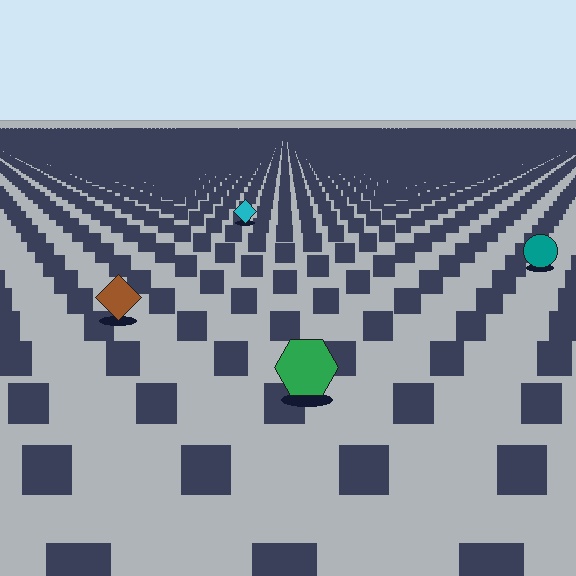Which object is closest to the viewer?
The green hexagon is closest. The texture marks near it are larger and more spread out.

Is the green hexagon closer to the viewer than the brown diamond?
Yes. The green hexagon is closer — you can tell from the texture gradient: the ground texture is coarser near it.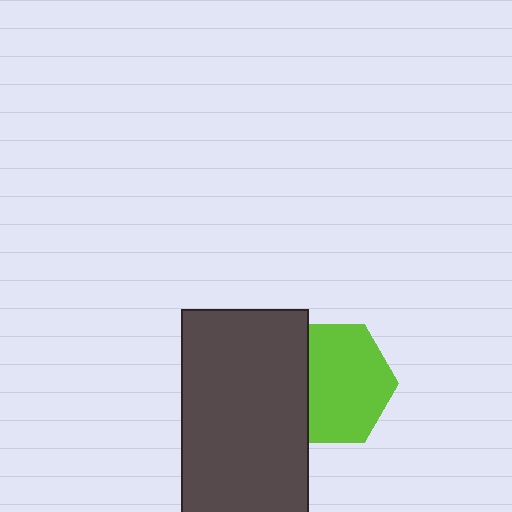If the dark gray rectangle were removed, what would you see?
You would see the complete lime hexagon.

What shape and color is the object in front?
The object in front is a dark gray rectangle.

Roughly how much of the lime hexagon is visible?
Most of it is visible (roughly 70%).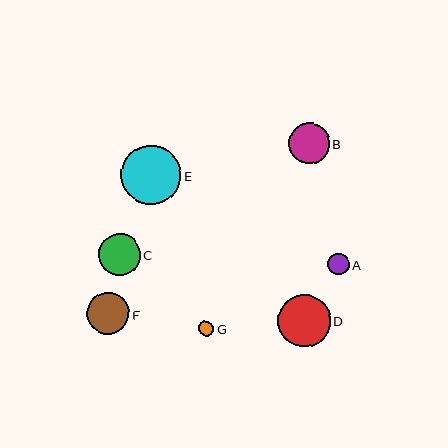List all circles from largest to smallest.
From largest to smallest: E, D, F, C, B, A, G.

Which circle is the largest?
Circle E is the largest with a size of approximately 60 pixels.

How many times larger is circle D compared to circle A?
Circle D is approximately 2.4 times the size of circle A.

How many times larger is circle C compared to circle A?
Circle C is approximately 1.9 times the size of circle A.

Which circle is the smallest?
Circle G is the smallest with a size of approximately 15 pixels.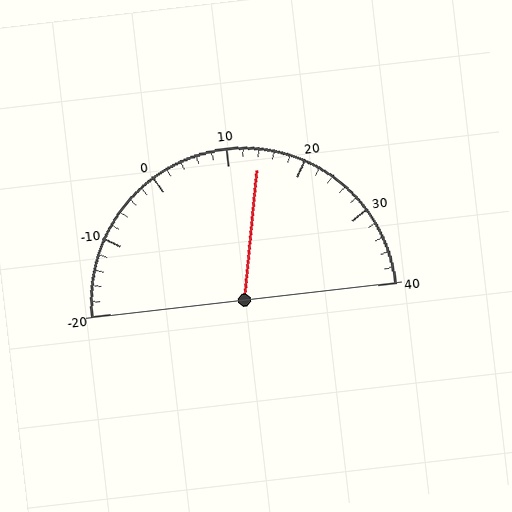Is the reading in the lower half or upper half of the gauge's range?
The reading is in the upper half of the range (-20 to 40).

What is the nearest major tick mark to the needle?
The nearest major tick mark is 10.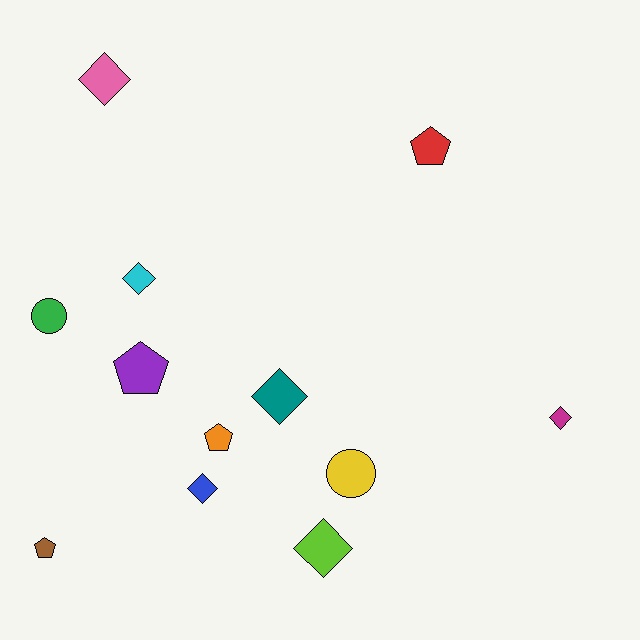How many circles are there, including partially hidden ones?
There are 2 circles.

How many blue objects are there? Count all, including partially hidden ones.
There is 1 blue object.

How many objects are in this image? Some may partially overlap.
There are 12 objects.